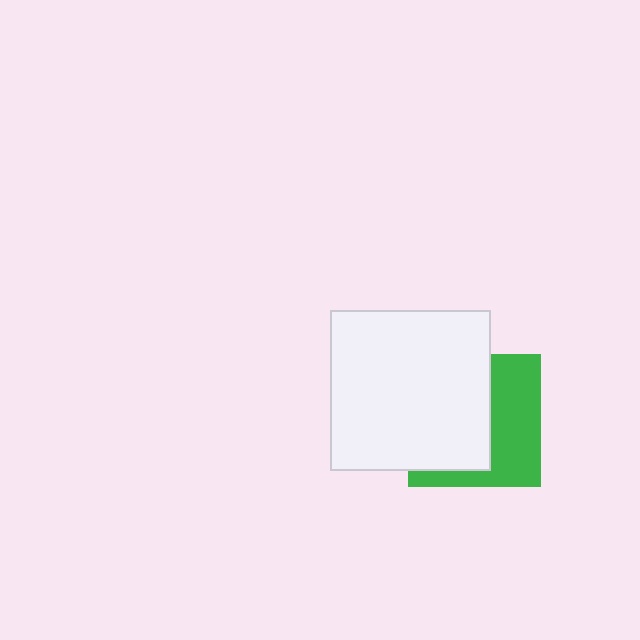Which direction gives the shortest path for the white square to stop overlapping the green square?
Moving left gives the shortest separation.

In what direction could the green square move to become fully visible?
The green square could move right. That would shift it out from behind the white square entirely.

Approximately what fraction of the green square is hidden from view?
Roughly 55% of the green square is hidden behind the white square.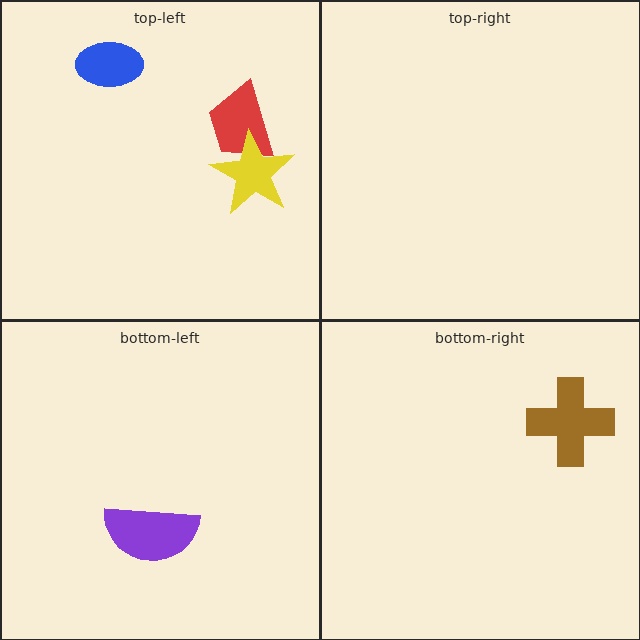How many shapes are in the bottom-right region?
1.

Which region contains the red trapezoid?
The top-left region.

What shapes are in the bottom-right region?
The brown cross.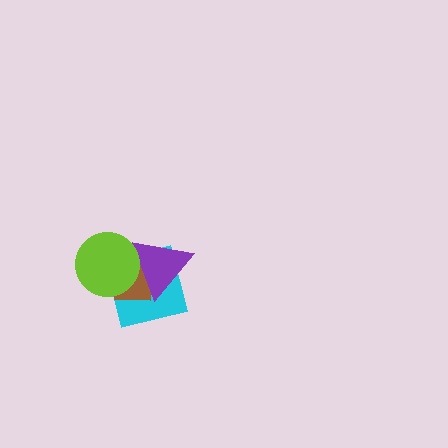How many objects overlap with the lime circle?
3 objects overlap with the lime circle.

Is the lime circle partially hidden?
No, no other shape covers it.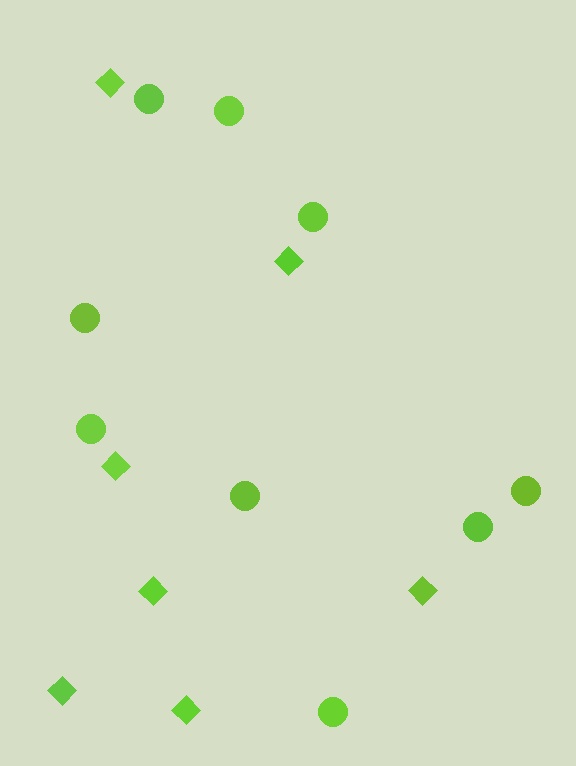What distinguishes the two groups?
There are 2 groups: one group of diamonds (7) and one group of circles (9).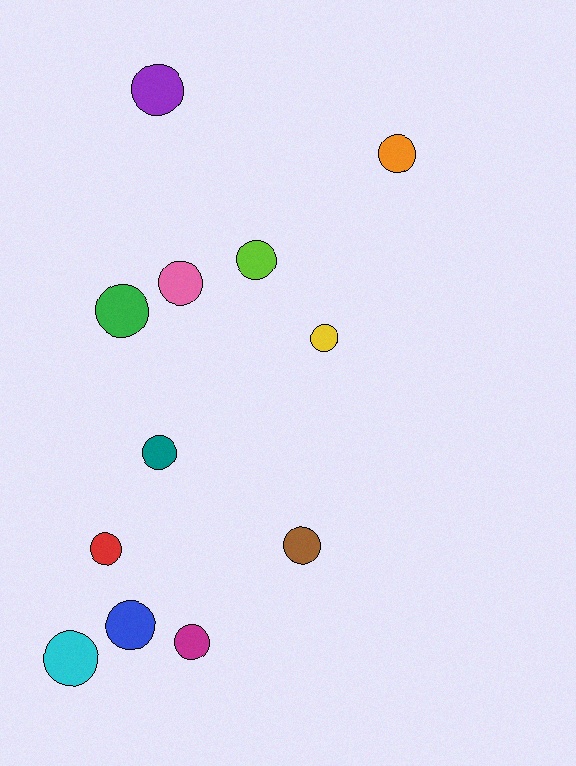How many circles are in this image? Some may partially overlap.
There are 12 circles.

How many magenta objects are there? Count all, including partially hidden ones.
There is 1 magenta object.